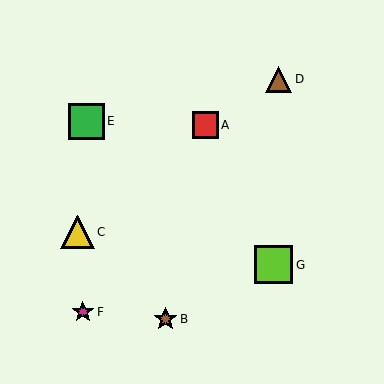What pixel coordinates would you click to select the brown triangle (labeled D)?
Click at (279, 79) to select the brown triangle D.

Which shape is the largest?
The lime square (labeled G) is the largest.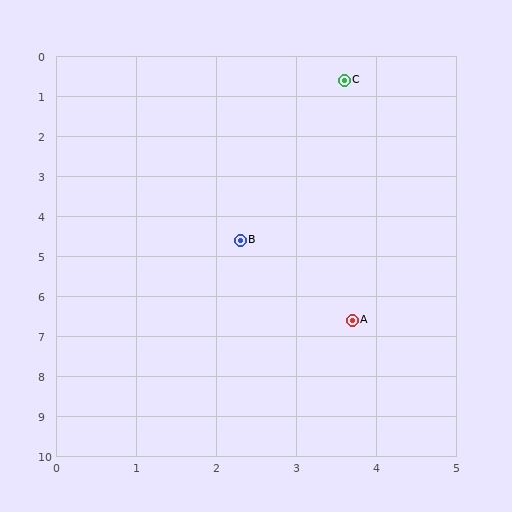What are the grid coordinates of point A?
Point A is at approximately (3.7, 6.6).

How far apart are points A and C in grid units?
Points A and C are about 6.0 grid units apart.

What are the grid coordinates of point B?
Point B is at approximately (2.3, 4.6).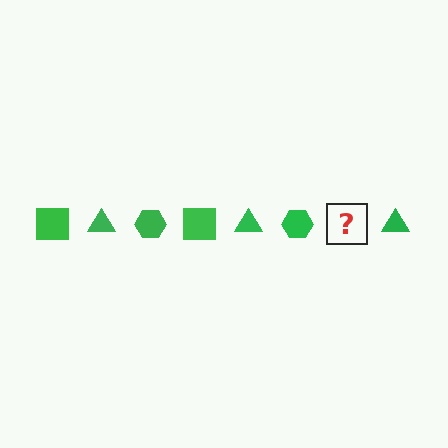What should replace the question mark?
The question mark should be replaced with a green square.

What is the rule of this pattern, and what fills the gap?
The rule is that the pattern cycles through square, triangle, hexagon shapes in green. The gap should be filled with a green square.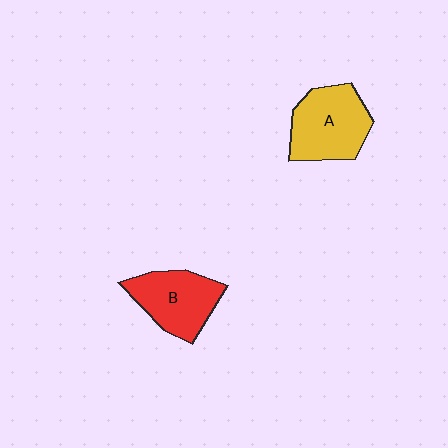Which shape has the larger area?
Shape A (yellow).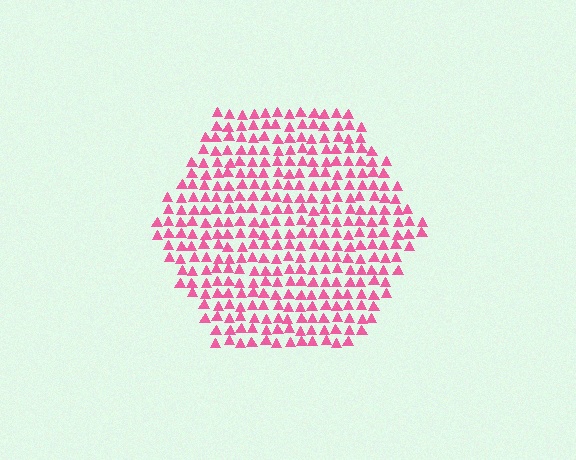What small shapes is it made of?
It is made of small triangles.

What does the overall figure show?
The overall figure shows a hexagon.